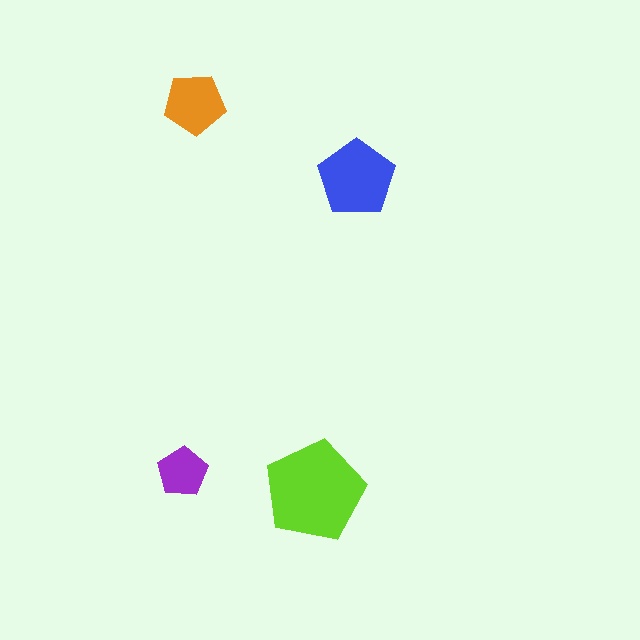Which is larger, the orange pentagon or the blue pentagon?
The blue one.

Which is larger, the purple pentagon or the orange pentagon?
The orange one.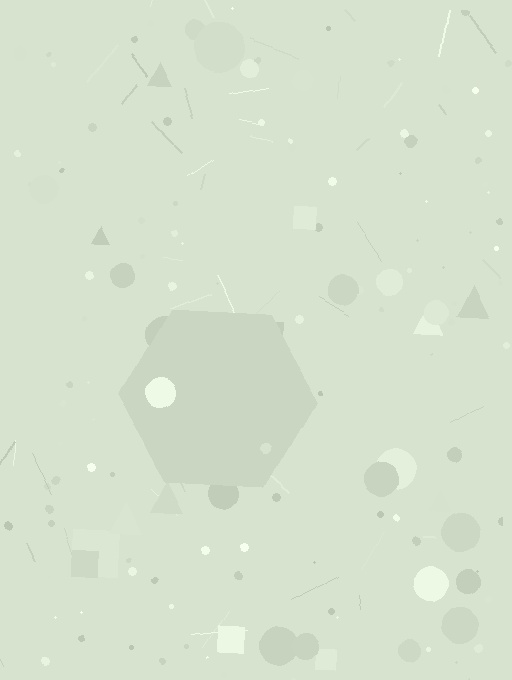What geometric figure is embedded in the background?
A hexagon is embedded in the background.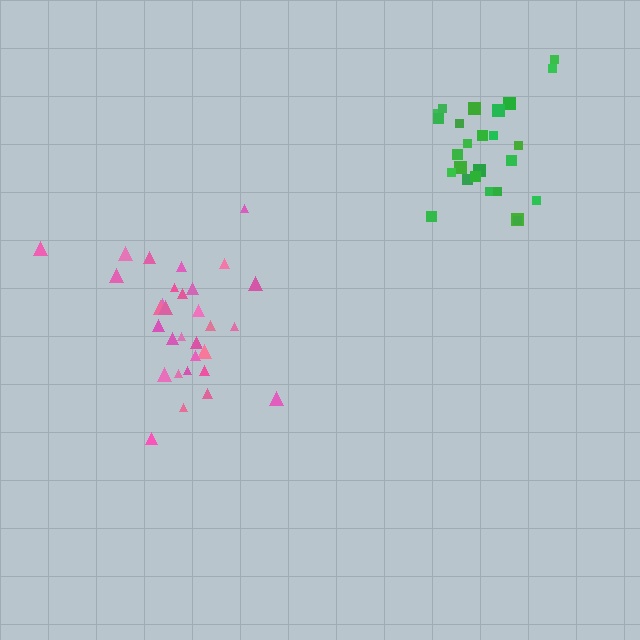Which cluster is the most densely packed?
Green.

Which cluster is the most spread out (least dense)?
Pink.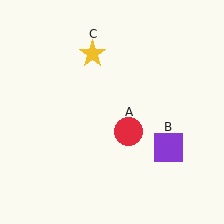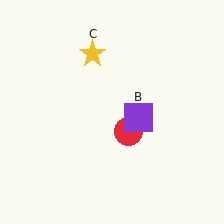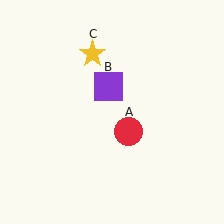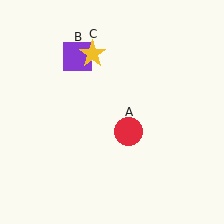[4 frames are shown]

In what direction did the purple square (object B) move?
The purple square (object B) moved up and to the left.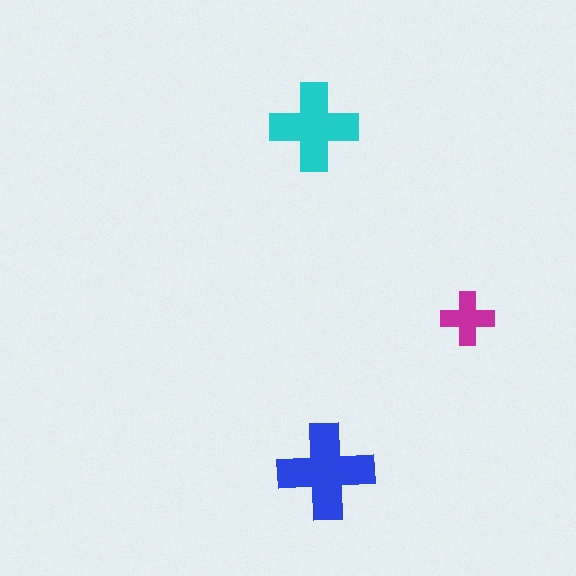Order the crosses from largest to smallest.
the blue one, the cyan one, the magenta one.